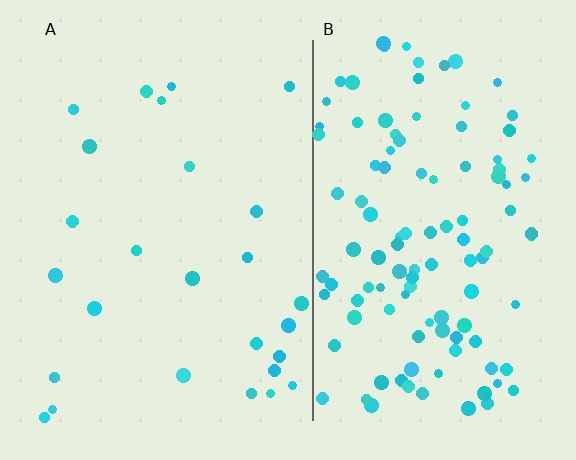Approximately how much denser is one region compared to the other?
Approximately 4.5× — region B over region A.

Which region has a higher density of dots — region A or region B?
B (the right).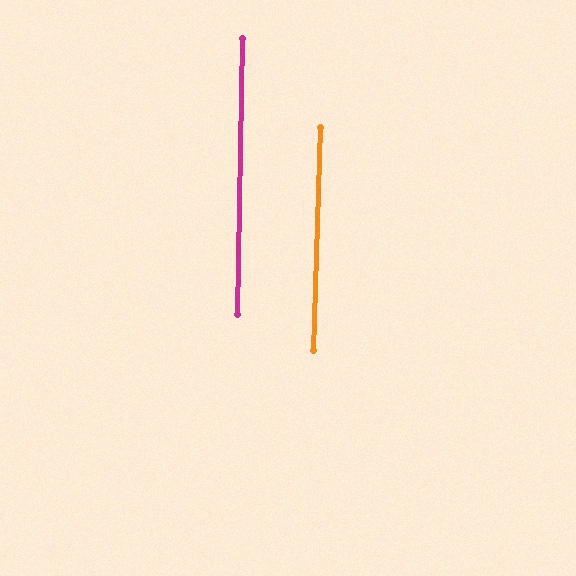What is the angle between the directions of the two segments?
Approximately 1 degree.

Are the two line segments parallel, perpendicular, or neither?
Parallel — their directions differ by only 0.9°.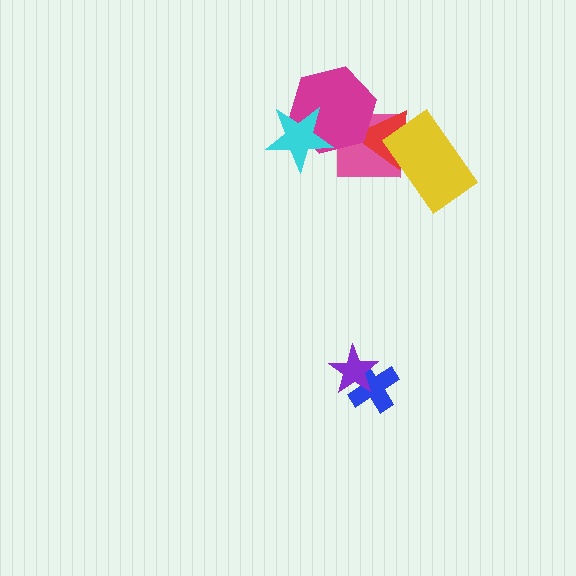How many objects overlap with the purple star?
1 object overlaps with the purple star.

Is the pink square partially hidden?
Yes, it is partially covered by another shape.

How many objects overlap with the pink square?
4 objects overlap with the pink square.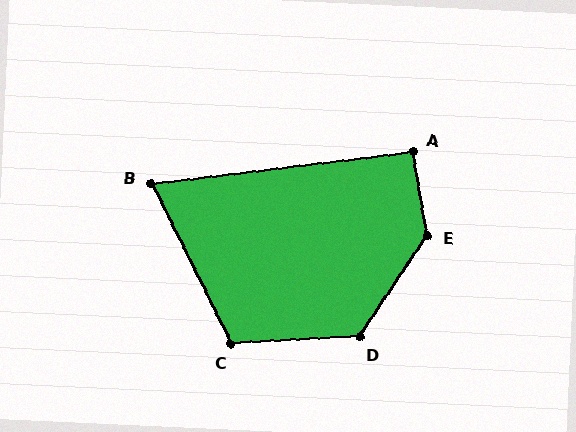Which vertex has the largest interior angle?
E, at approximately 137 degrees.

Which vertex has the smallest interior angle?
B, at approximately 71 degrees.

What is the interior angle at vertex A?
Approximately 93 degrees (approximately right).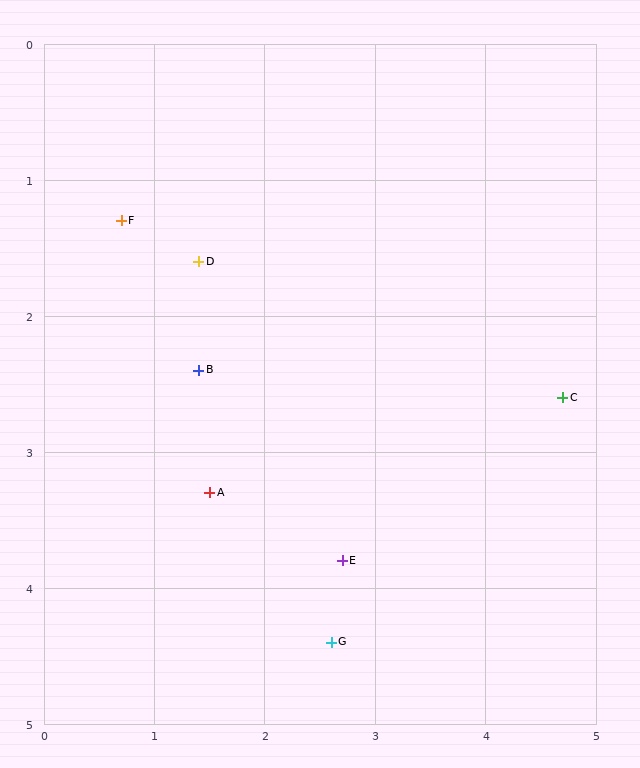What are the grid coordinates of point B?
Point B is at approximately (1.4, 2.4).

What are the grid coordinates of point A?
Point A is at approximately (1.5, 3.3).